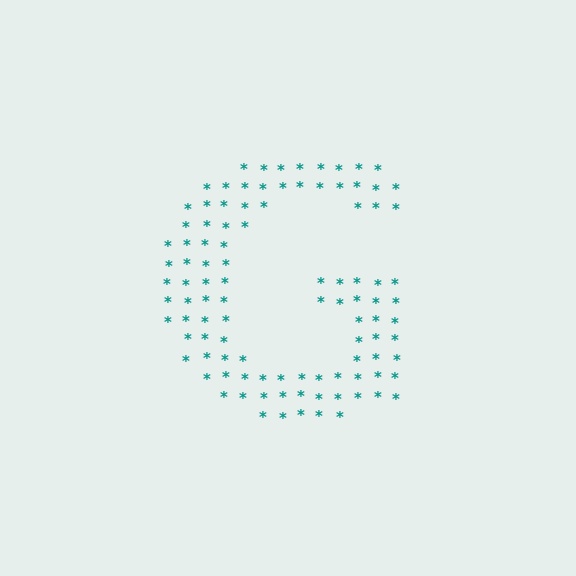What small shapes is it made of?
It is made of small asterisks.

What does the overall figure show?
The overall figure shows the letter G.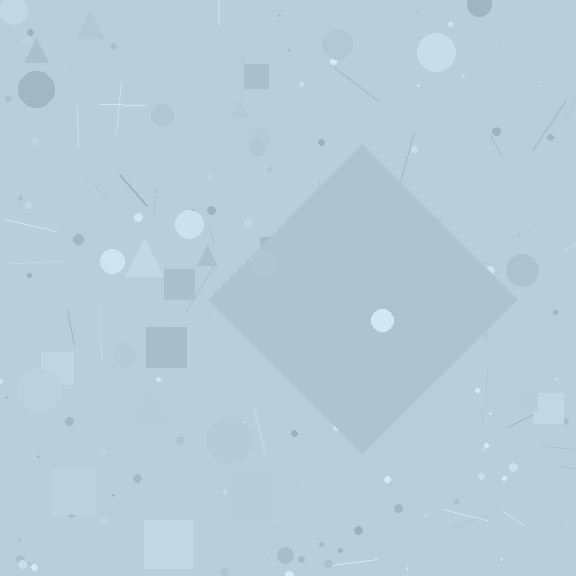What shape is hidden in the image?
A diamond is hidden in the image.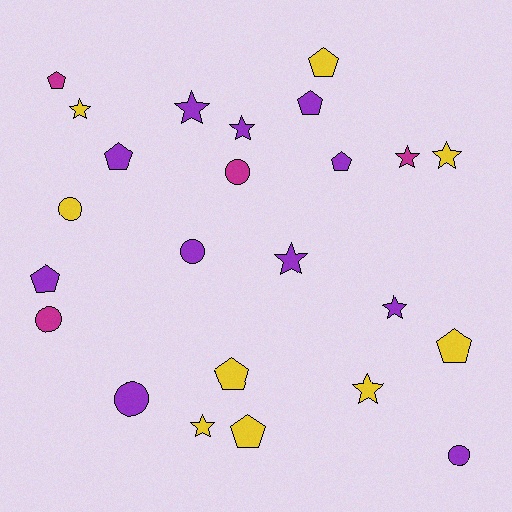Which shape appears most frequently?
Pentagon, with 9 objects.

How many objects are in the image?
There are 24 objects.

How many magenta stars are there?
There is 1 magenta star.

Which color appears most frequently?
Purple, with 11 objects.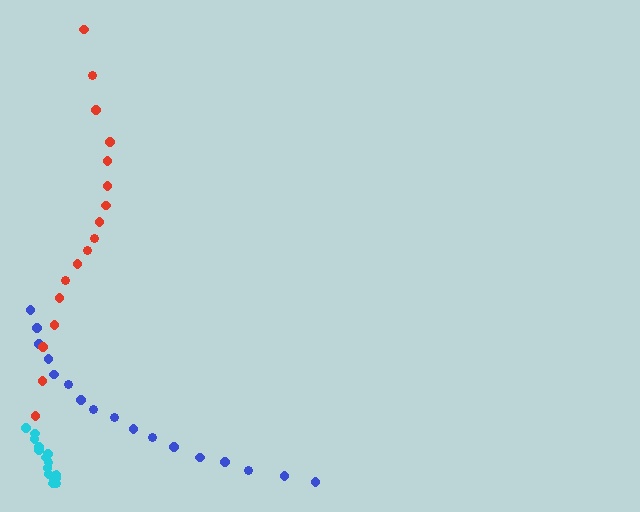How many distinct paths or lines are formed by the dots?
There are 3 distinct paths.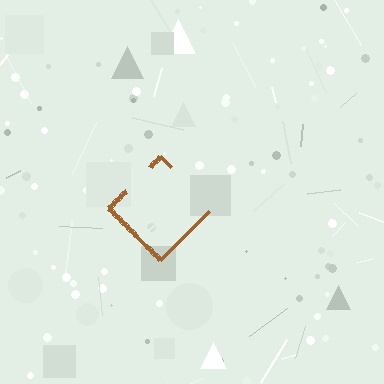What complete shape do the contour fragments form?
The contour fragments form a diamond.